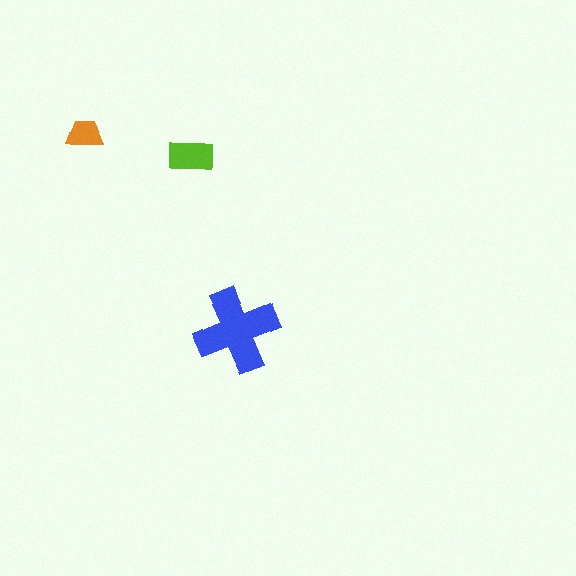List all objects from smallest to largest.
The orange trapezoid, the lime rectangle, the blue cross.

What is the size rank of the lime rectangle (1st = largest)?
2nd.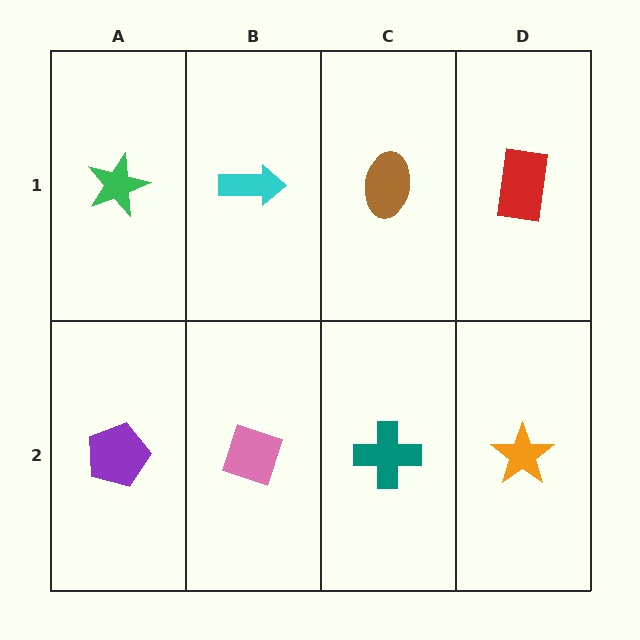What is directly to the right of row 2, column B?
A teal cross.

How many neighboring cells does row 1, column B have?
3.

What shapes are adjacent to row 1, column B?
A pink diamond (row 2, column B), a green star (row 1, column A), a brown ellipse (row 1, column C).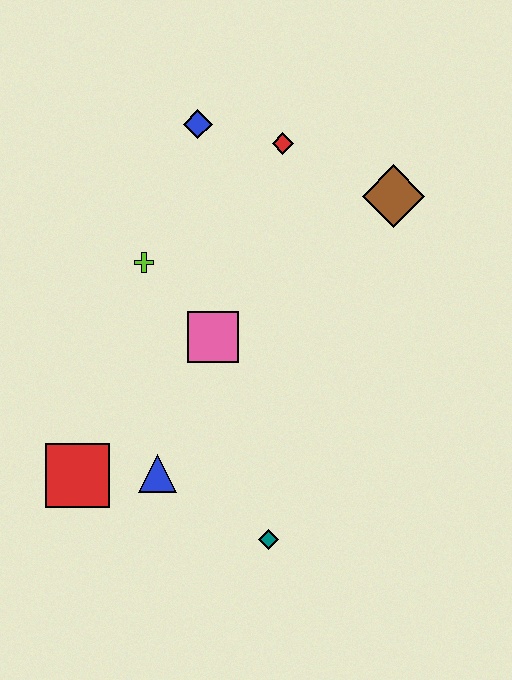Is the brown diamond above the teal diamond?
Yes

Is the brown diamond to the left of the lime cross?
No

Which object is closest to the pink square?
The lime cross is closest to the pink square.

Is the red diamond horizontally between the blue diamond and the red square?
No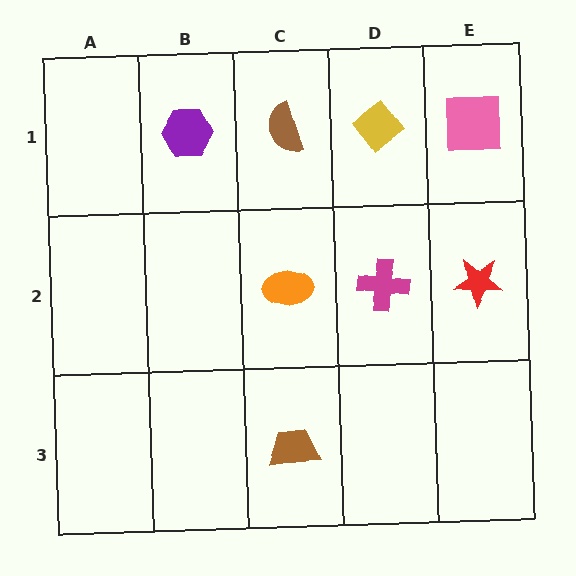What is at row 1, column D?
A yellow diamond.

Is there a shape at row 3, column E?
No, that cell is empty.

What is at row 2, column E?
A red star.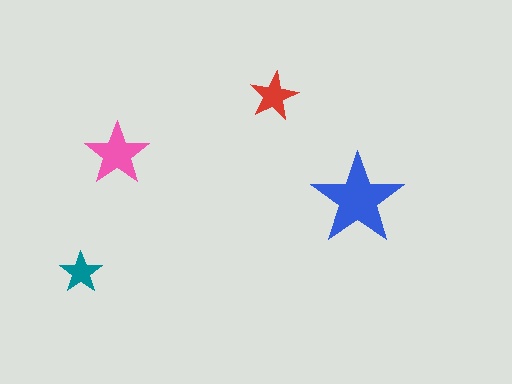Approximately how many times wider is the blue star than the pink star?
About 1.5 times wider.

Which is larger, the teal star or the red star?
The red one.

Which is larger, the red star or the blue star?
The blue one.